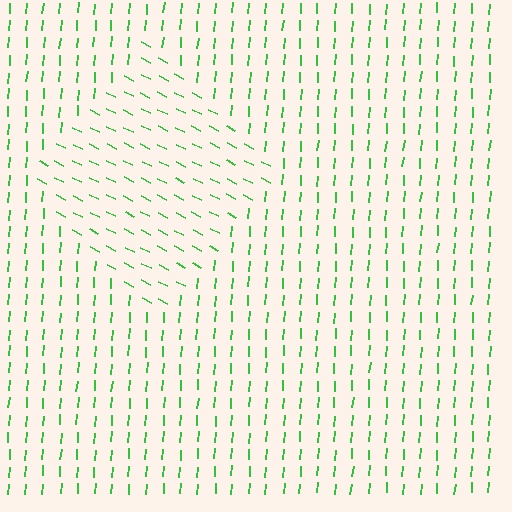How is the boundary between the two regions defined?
The boundary is defined purely by a change in line orientation (approximately 67 degrees difference). All lines are the same color and thickness.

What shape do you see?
I see a diamond.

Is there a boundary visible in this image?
Yes, there is a texture boundary formed by a change in line orientation.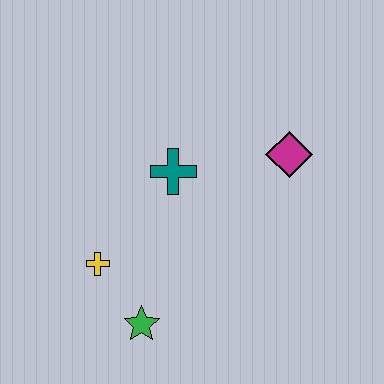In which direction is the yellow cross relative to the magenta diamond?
The yellow cross is to the left of the magenta diamond.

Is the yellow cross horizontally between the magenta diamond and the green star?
No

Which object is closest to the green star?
The yellow cross is closest to the green star.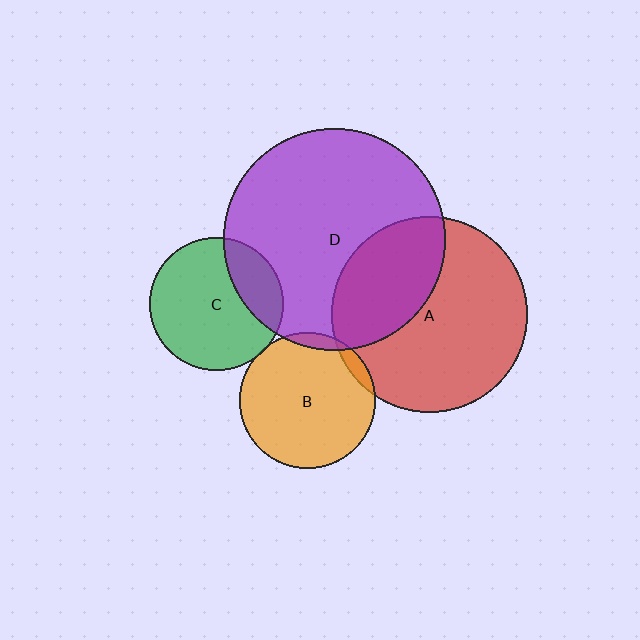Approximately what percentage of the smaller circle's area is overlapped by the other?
Approximately 5%.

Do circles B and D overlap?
Yes.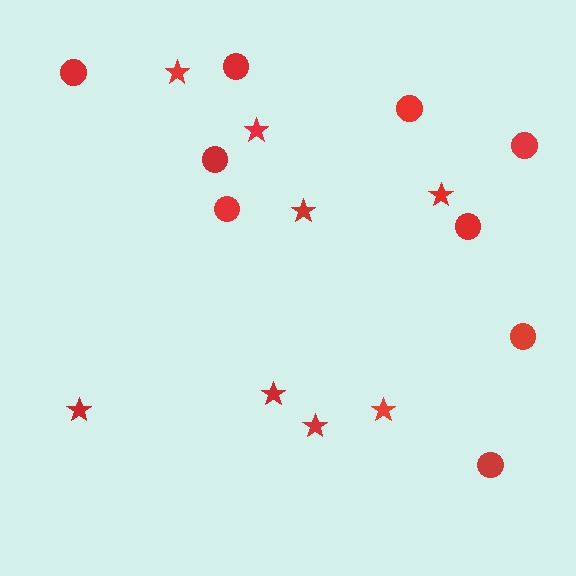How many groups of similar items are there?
There are 2 groups: one group of stars (8) and one group of circles (9).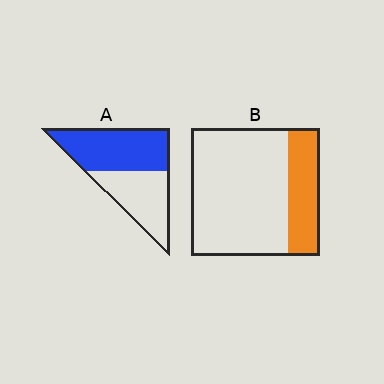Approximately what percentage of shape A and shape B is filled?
A is approximately 55% and B is approximately 25%.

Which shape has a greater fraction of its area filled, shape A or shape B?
Shape A.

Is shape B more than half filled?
No.